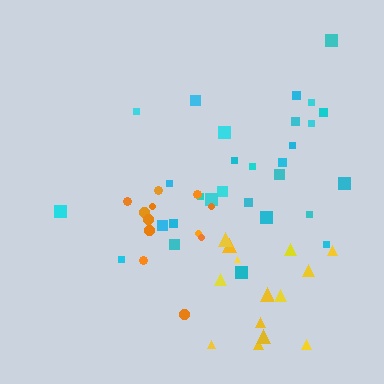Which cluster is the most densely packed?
Orange.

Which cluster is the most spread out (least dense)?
Cyan.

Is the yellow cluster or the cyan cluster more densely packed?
Yellow.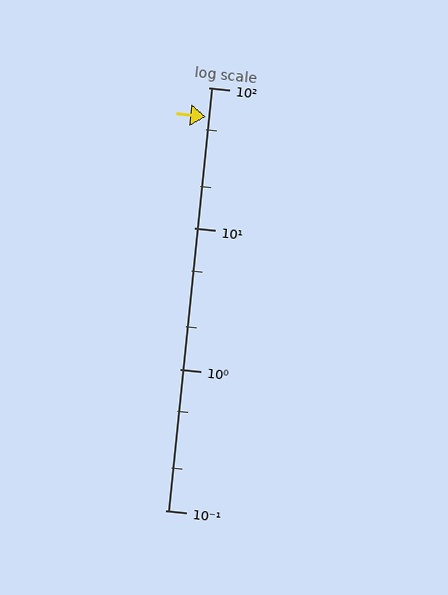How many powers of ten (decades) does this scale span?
The scale spans 3 decades, from 0.1 to 100.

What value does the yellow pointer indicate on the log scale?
The pointer indicates approximately 62.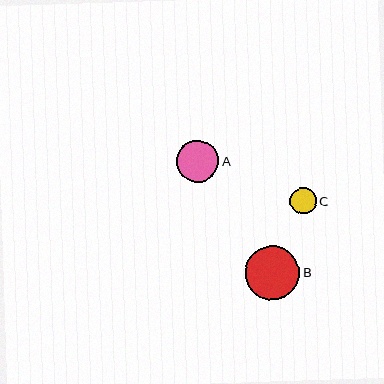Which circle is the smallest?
Circle C is the smallest with a size of approximately 26 pixels.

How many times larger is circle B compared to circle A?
Circle B is approximately 1.3 times the size of circle A.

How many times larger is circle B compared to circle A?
Circle B is approximately 1.3 times the size of circle A.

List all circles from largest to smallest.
From largest to smallest: B, A, C.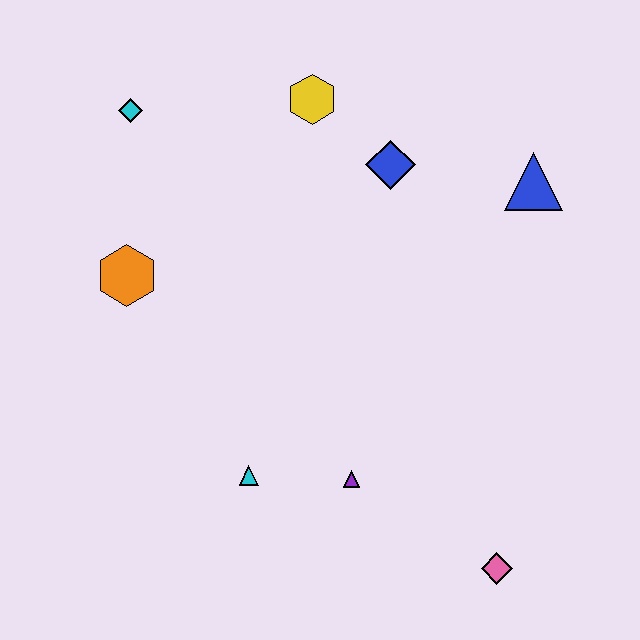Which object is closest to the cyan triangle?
The purple triangle is closest to the cyan triangle.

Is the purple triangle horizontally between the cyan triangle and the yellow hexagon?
No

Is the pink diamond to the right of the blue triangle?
No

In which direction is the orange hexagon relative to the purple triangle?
The orange hexagon is to the left of the purple triangle.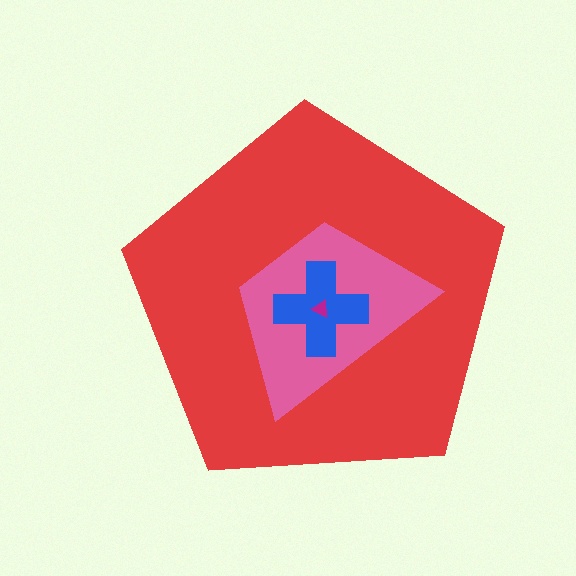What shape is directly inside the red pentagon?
The pink trapezoid.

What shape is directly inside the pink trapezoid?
The blue cross.